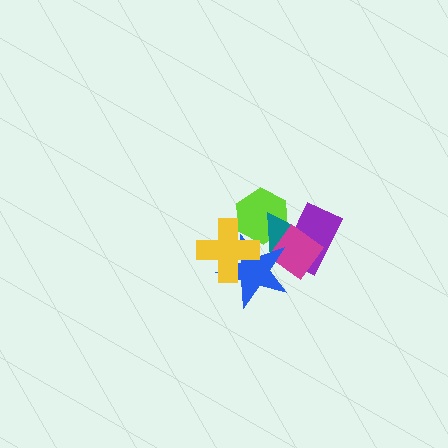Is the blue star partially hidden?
Yes, it is partially covered by another shape.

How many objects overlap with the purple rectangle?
2 objects overlap with the purple rectangle.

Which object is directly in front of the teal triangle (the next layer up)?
The purple rectangle is directly in front of the teal triangle.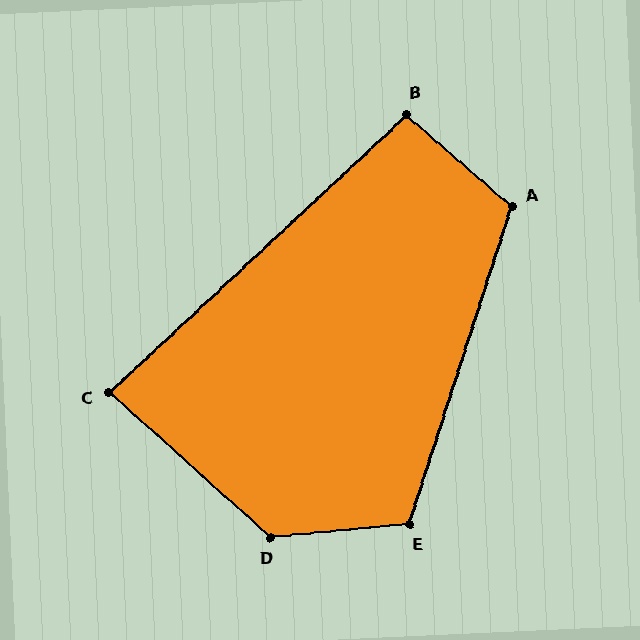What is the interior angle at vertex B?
Approximately 96 degrees (obtuse).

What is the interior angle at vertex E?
Approximately 113 degrees (obtuse).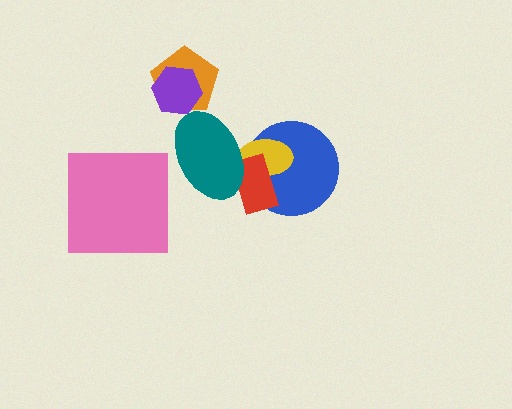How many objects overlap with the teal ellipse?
3 objects overlap with the teal ellipse.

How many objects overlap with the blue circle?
3 objects overlap with the blue circle.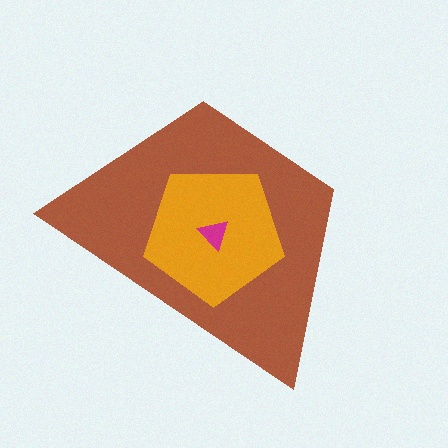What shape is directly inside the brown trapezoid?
The orange pentagon.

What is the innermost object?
The magenta triangle.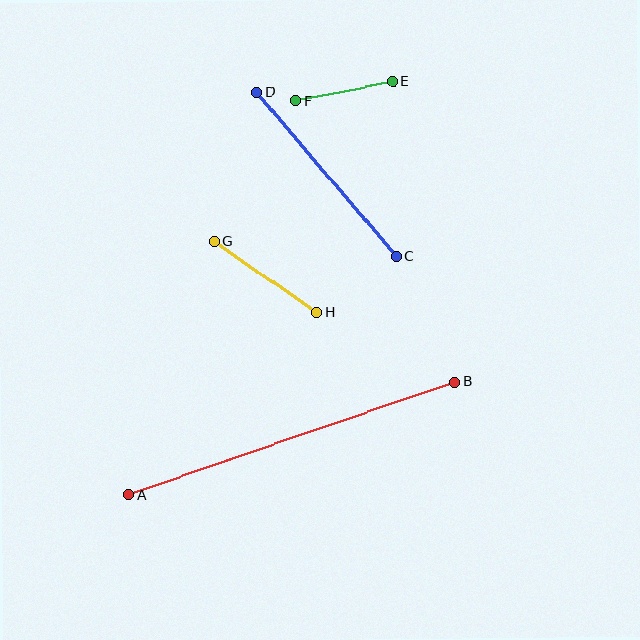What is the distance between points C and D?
The distance is approximately 216 pixels.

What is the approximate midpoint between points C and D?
The midpoint is at approximately (326, 174) pixels.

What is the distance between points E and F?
The distance is approximately 100 pixels.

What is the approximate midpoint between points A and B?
The midpoint is at approximately (291, 438) pixels.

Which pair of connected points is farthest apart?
Points A and B are farthest apart.